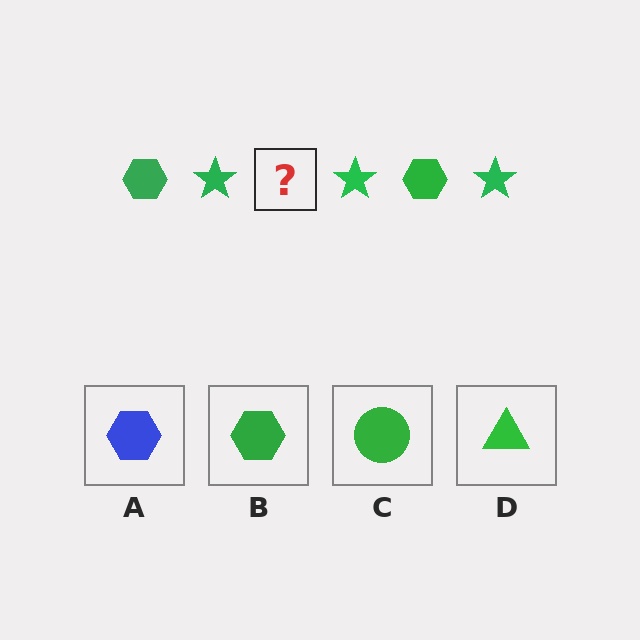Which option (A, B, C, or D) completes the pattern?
B.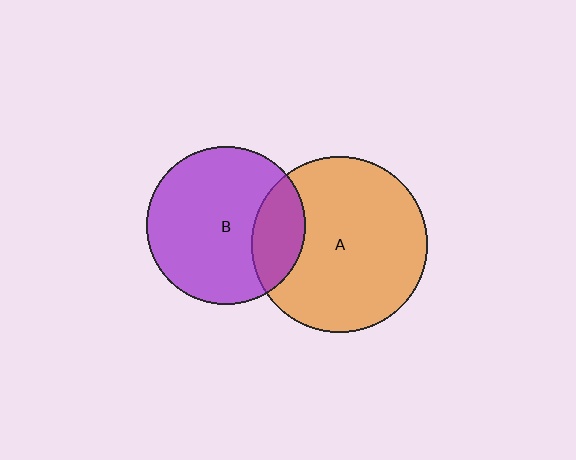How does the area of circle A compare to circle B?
Approximately 1.2 times.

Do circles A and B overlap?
Yes.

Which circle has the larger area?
Circle A (orange).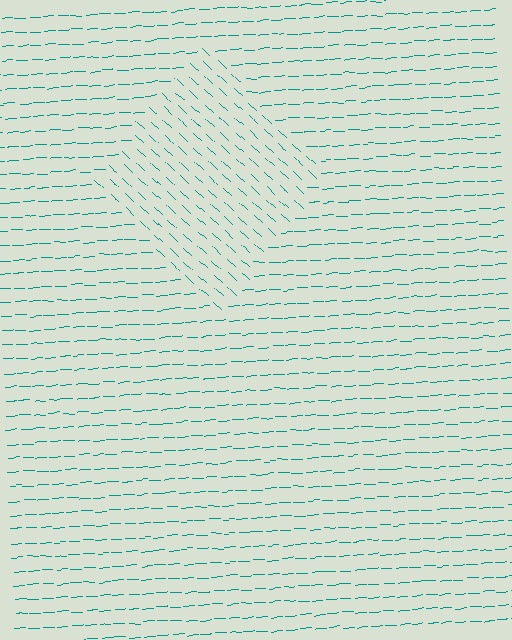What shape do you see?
I see a diamond.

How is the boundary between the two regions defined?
The boundary is defined purely by a change in line orientation (approximately 45 degrees difference). All lines are the same color and thickness.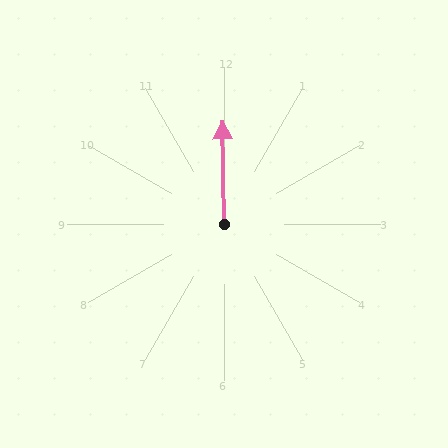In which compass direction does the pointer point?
North.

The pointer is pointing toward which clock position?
Roughly 12 o'clock.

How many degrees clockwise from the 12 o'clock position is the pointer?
Approximately 359 degrees.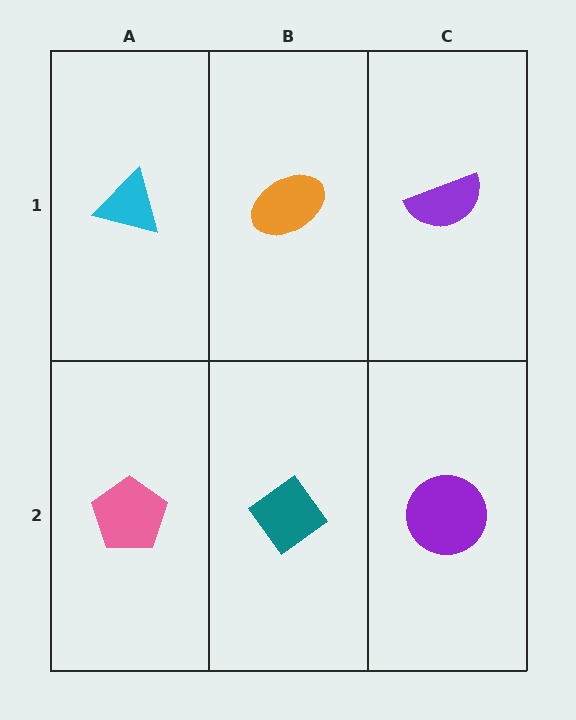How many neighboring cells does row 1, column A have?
2.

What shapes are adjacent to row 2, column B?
An orange ellipse (row 1, column B), a pink pentagon (row 2, column A), a purple circle (row 2, column C).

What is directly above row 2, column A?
A cyan triangle.